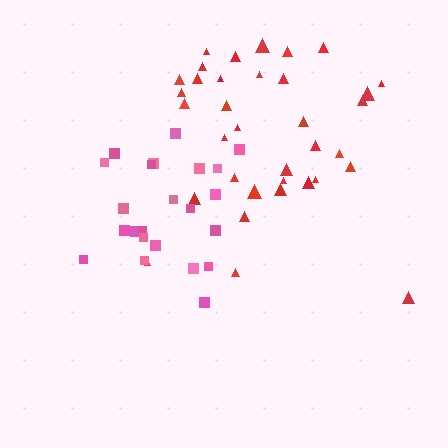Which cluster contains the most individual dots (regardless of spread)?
Red (35).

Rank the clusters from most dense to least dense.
pink, red.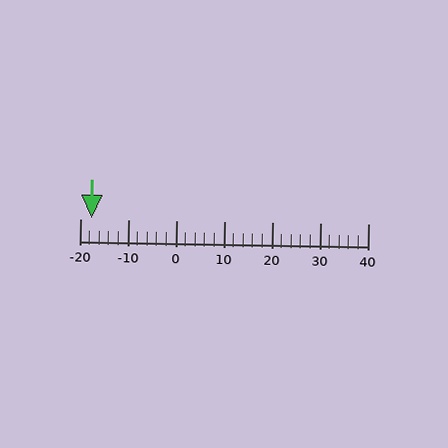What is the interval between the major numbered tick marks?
The major tick marks are spaced 10 units apart.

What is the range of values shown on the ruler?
The ruler shows values from -20 to 40.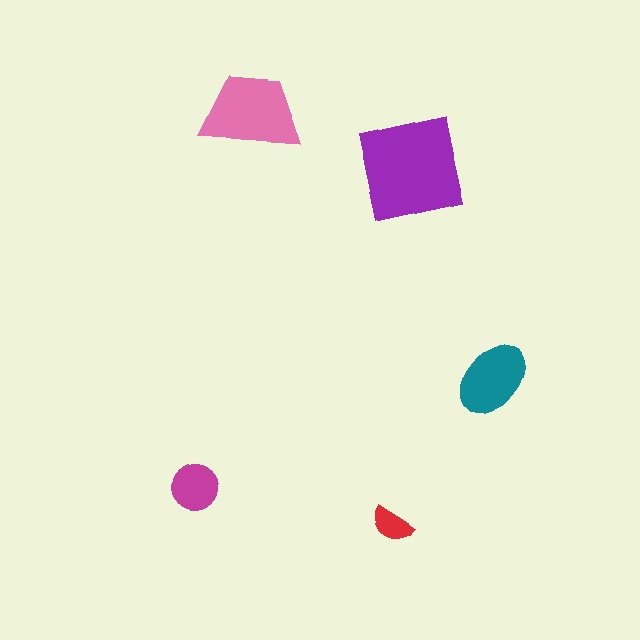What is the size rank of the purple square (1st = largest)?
1st.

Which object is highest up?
The pink trapezoid is topmost.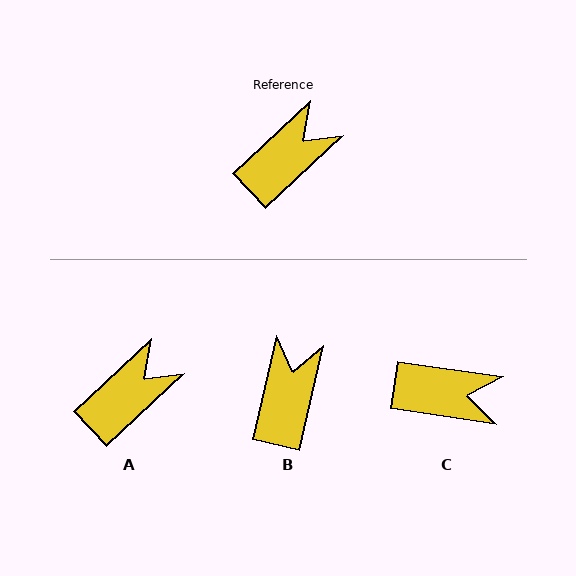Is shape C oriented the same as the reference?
No, it is off by about 51 degrees.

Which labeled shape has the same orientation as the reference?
A.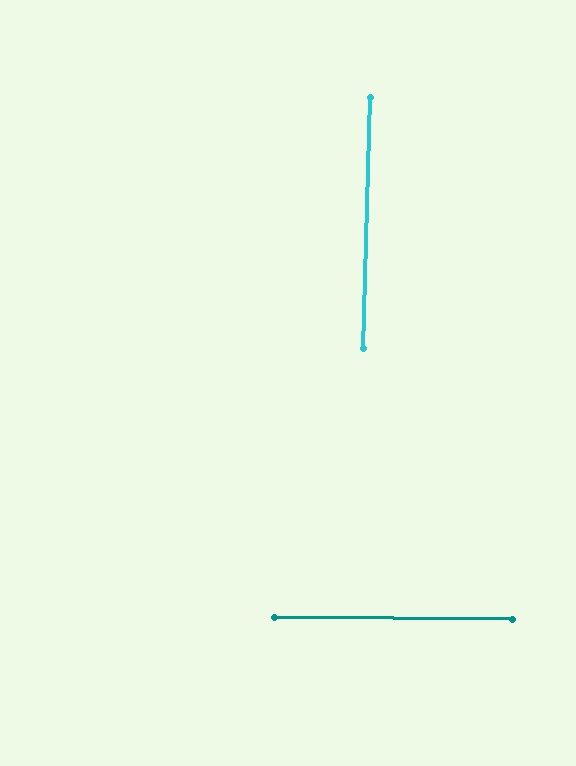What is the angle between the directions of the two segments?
Approximately 89 degrees.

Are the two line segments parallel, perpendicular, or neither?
Perpendicular — they meet at approximately 89°.